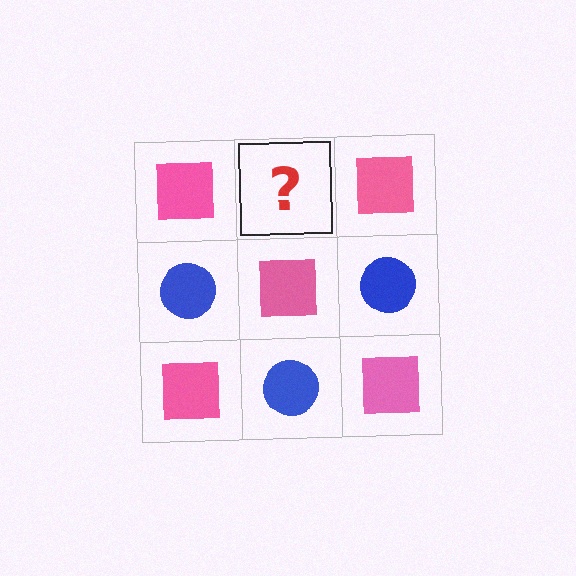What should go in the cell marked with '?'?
The missing cell should contain a blue circle.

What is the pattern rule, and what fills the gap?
The rule is that it alternates pink square and blue circle in a checkerboard pattern. The gap should be filled with a blue circle.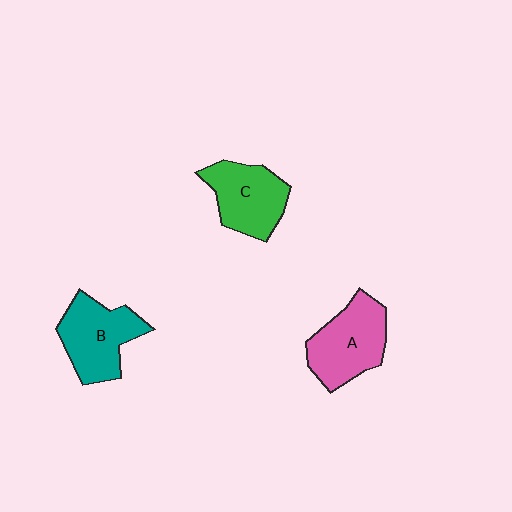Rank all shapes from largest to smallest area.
From largest to smallest: A (pink), B (teal), C (green).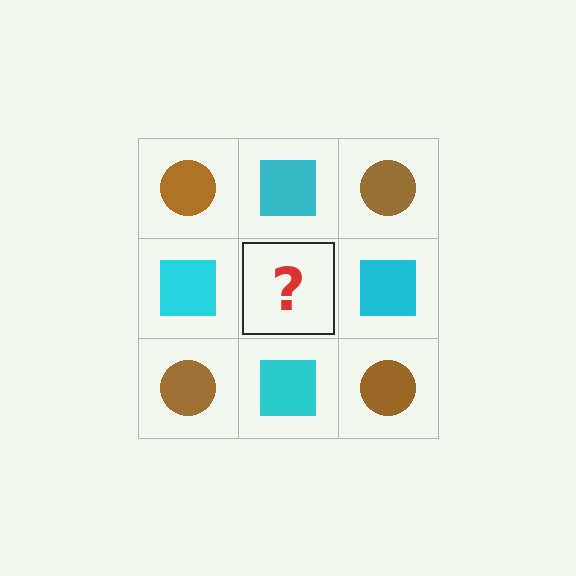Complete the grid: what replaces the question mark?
The question mark should be replaced with a brown circle.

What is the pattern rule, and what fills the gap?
The rule is that it alternates brown circle and cyan square in a checkerboard pattern. The gap should be filled with a brown circle.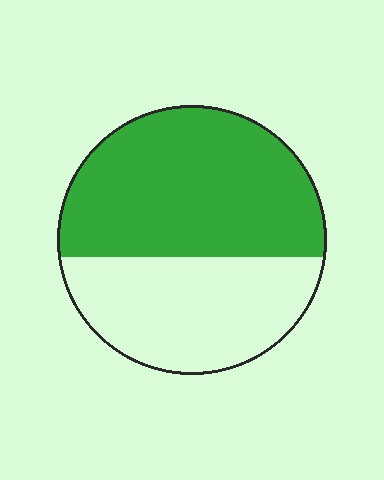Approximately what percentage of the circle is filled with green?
Approximately 60%.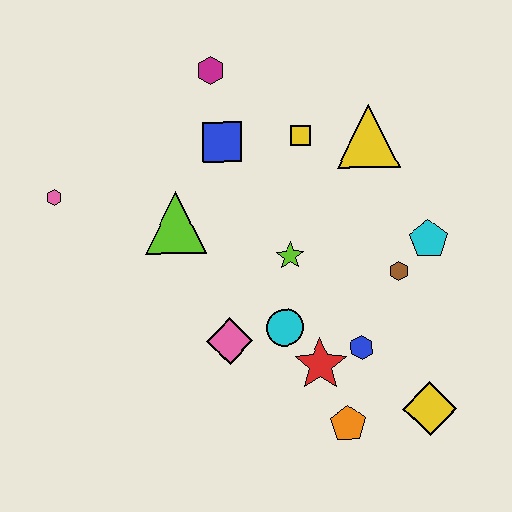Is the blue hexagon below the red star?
No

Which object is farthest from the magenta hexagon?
The yellow diamond is farthest from the magenta hexagon.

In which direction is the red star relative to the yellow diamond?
The red star is to the left of the yellow diamond.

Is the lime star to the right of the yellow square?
No